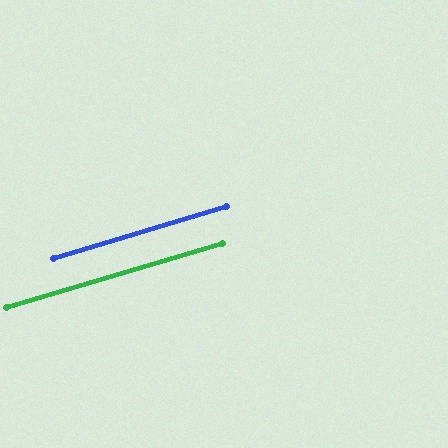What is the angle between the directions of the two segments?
Approximately 0 degrees.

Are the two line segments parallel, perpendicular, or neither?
Parallel — their directions differ by only 0.2°.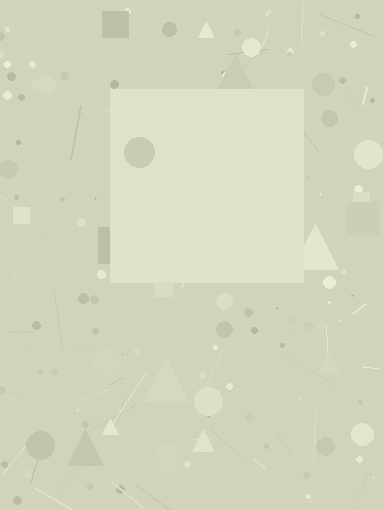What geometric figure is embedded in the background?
A square is embedded in the background.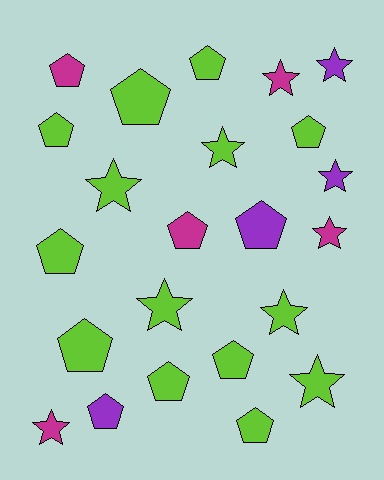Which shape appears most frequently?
Pentagon, with 13 objects.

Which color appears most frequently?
Lime, with 14 objects.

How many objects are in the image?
There are 23 objects.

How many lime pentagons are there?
There are 9 lime pentagons.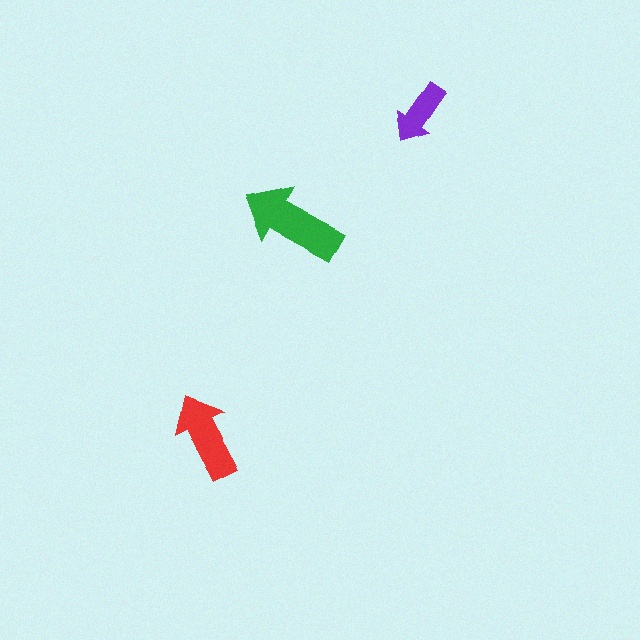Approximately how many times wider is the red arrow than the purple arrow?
About 1.5 times wider.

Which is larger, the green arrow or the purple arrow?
The green one.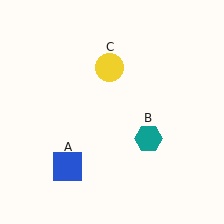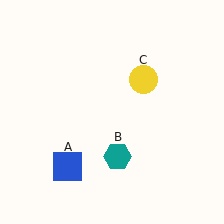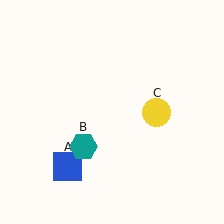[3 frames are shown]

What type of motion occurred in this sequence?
The teal hexagon (object B), yellow circle (object C) rotated clockwise around the center of the scene.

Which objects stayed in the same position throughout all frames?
Blue square (object A) remained stationary.